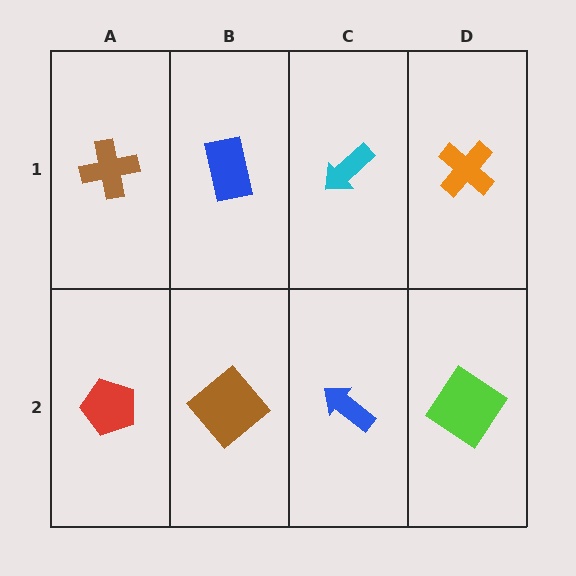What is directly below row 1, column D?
A lime diamond.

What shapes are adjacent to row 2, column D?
An orange cross (row 1, column D), a blue arrow (row 2, column C).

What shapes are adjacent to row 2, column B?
A blue rectangle (row 1, column B), a red pentagon (row 2, column A), a blue arrow (row 2, column C).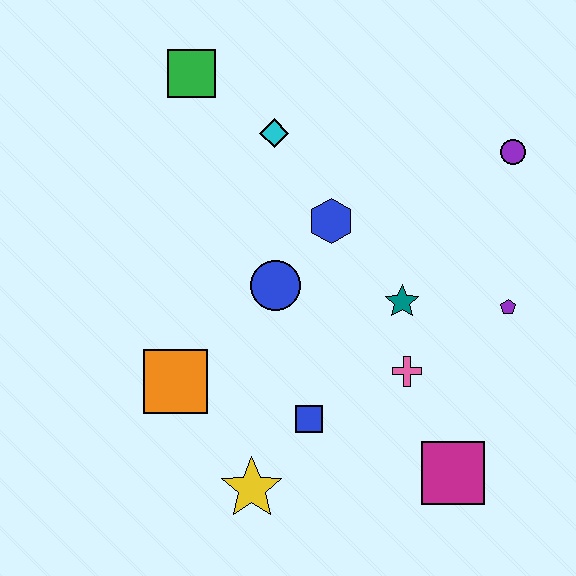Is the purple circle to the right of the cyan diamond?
Yes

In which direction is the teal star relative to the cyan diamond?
The teal star is below the cyan diamond.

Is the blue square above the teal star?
No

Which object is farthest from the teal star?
The green square is farthest from the teal star.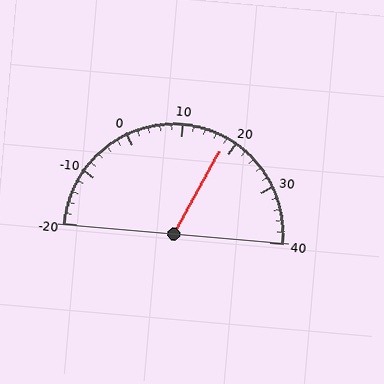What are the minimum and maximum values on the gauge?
The gauge ranges from -20 to 40.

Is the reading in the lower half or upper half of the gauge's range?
The reading is in the upper half of the range (-20 to 40).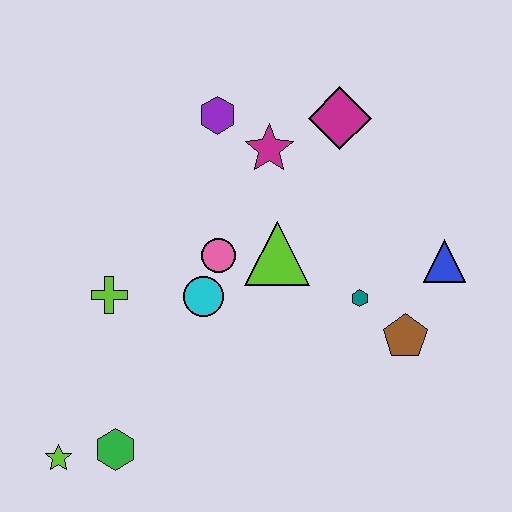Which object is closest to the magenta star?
The purple hexagon is closest to the magenta star.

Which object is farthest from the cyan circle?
The blue triangle is farthest from the cyan circle.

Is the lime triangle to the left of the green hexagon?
No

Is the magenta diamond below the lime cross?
No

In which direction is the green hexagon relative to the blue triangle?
The green hexagon is to the left of the blue triangle.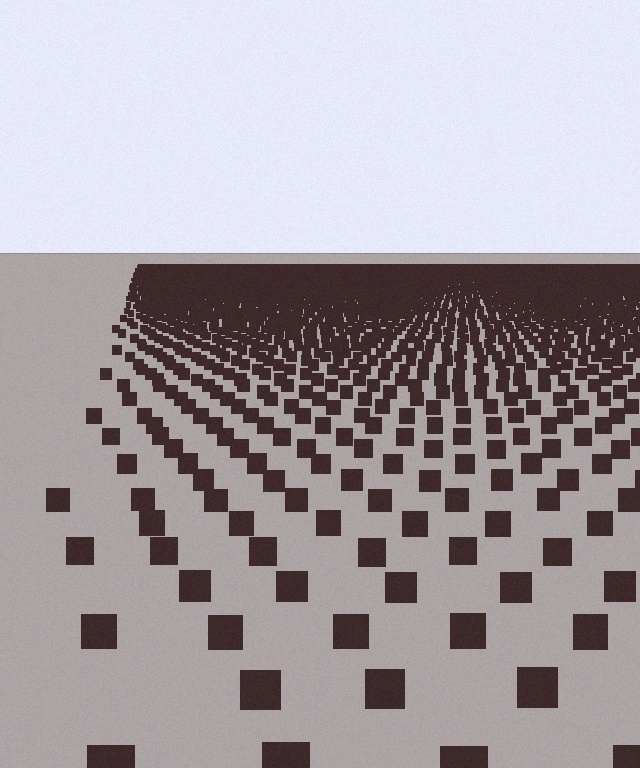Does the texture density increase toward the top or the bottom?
Density increases toward the top.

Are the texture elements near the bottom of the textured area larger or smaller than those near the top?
Larger. Near the bottom, elements are closer to the viewer and appear at a bigger on-screen size.